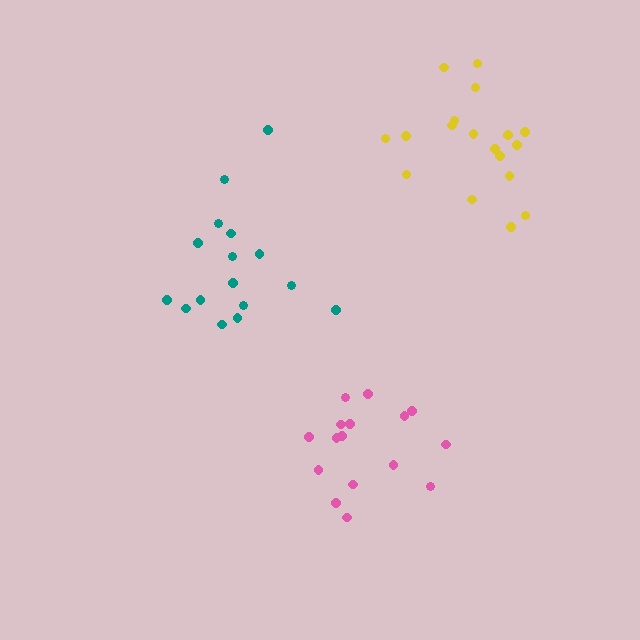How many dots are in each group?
Group 1: 18 dots, Group 2: 16 dots, Group 3: 16 dots (50 total).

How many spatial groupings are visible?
There are 3 spatial groupings.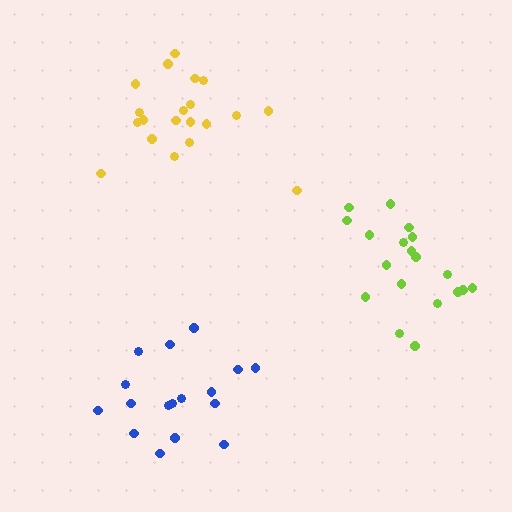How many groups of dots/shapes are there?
There are 3 groups.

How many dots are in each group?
Group 1: 17 dots, Group 2: 20 dots, Group 3: 19 dots (56 total).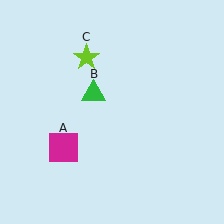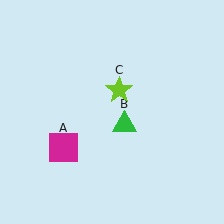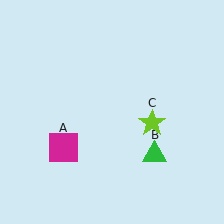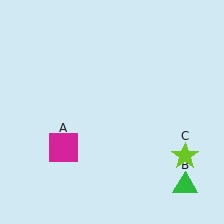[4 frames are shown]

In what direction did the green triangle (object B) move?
The green triangle (object B) moved down and to the right.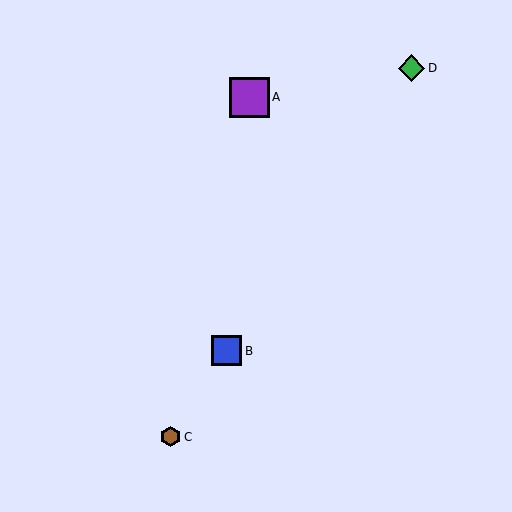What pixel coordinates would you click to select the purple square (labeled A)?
Click at (249, 97) to select the purple square A.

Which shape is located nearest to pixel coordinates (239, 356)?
The blue square (labeled B) at (227, 351) is nearest to that location.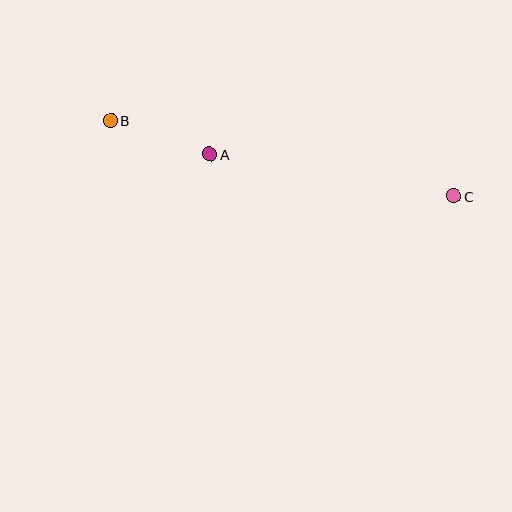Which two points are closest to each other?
Points A and B are closest to each other.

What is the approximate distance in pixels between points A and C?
The distance between A and C is approximately 247 pixels.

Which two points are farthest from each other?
Points B and C are farthest from each other.